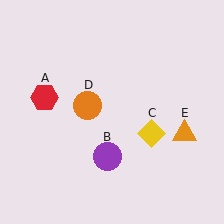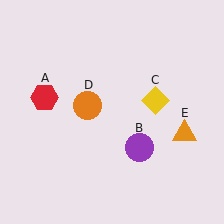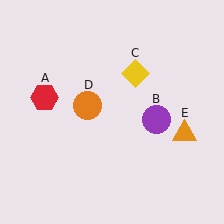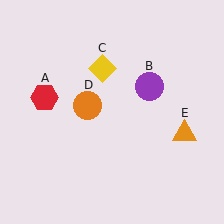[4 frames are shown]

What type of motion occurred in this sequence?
The purple circle (object B), yellow diamond (object C) rotated counterclockwise around the center of the scene.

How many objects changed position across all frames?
2 objects changed position: purple circle (object B), yellow diamond (object C).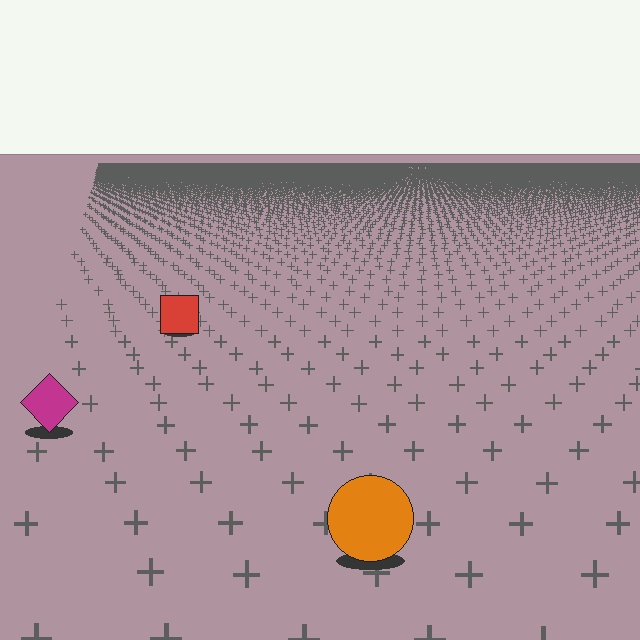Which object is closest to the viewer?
The orange circle is closest. The texture marks near it are larger and more spread out.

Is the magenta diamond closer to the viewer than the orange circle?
No. The orange circle is closer — you can tell from the texture gradient: the ground texture is coarser near it.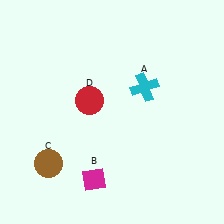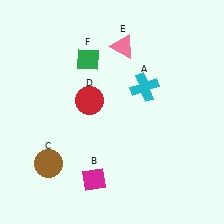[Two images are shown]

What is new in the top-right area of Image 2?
A pink triangle (E) was added in the top-right area of Image 2.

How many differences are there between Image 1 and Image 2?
There are 2 differences between the two images.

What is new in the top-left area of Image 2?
A green diamond (F) was added in the top-left area of Image 2.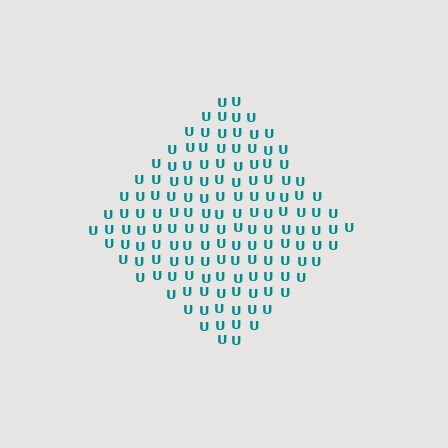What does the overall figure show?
The overall figure shows a diamond.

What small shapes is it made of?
It is made of small letter U's.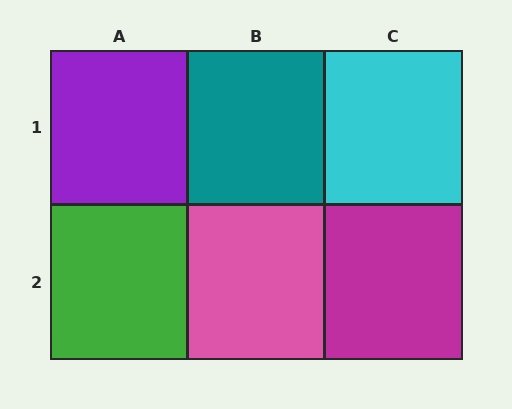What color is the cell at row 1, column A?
Purple.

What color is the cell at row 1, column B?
Teal.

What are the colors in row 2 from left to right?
Green, pink, magenta.